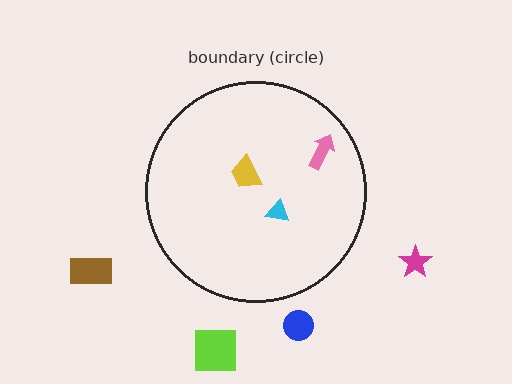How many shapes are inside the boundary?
3 inside, 4 outside.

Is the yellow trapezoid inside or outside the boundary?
Inside.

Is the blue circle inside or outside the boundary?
Outside.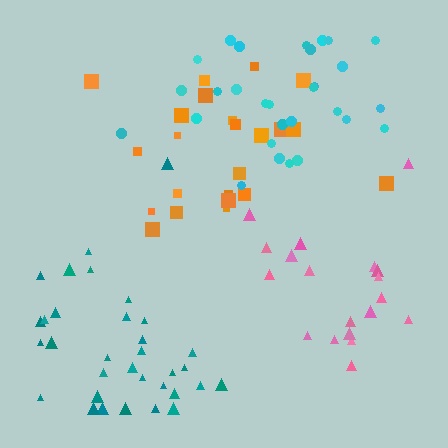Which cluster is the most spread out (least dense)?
Pink.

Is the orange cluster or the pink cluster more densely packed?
Orange.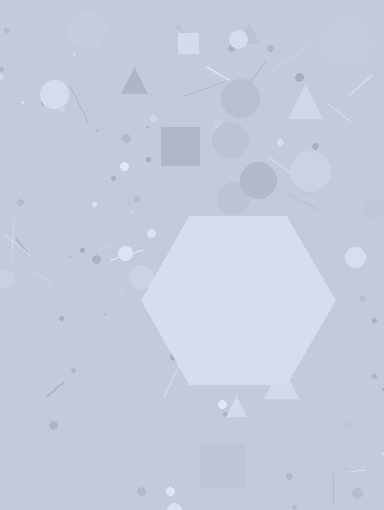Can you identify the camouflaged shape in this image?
The camouflaged shape is a hexagon.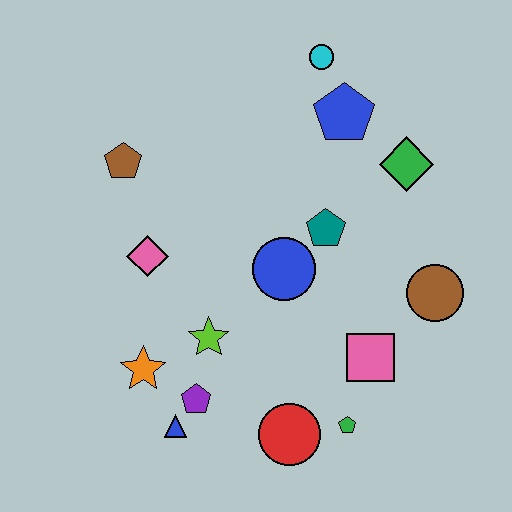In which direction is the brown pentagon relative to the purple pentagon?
The brown pentagon is above the purple pentagon.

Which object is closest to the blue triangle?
The purple pentagon is closest to the blue triangle.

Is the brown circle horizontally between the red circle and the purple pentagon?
No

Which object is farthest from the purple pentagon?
The cyan circle is farthest from the purple pentagon.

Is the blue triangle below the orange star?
Yes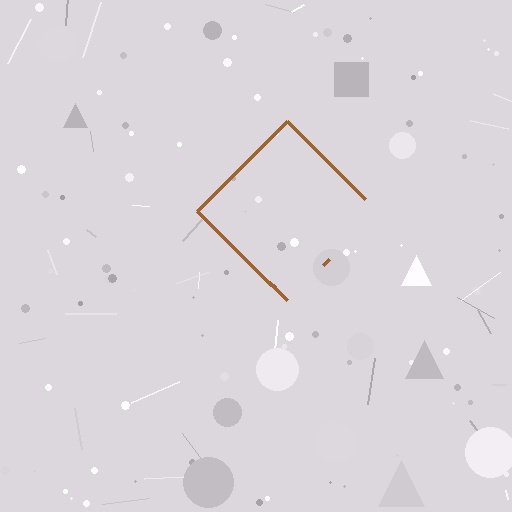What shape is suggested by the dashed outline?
The dashed outline suggests a diamond.